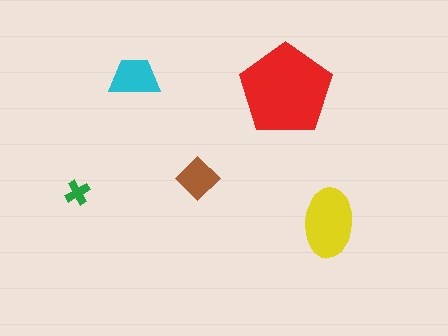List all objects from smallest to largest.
The green cross, the brown diamond, the cyan trapezoid, the yellow ellipse, the red pentagon.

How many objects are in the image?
There are 5 objects in the image.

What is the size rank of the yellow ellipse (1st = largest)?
2nd.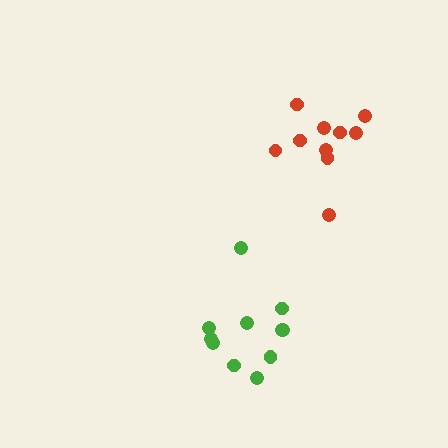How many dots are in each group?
Group 1: 10 dots, Group 2: 11 dots (21 total).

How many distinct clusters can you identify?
There are 2 distinct clusters.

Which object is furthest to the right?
The red cluster is rightmost.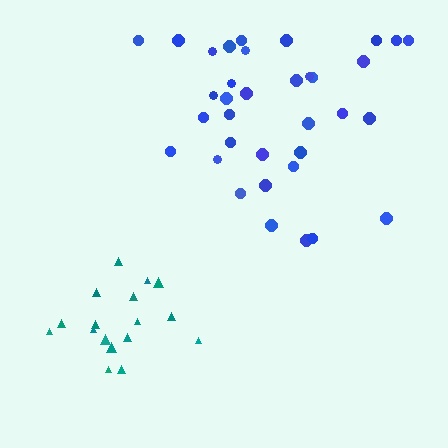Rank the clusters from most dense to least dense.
teal, blue.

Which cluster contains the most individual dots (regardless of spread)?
Blue (35).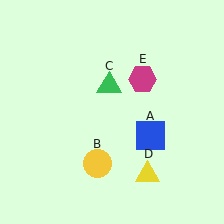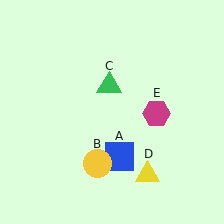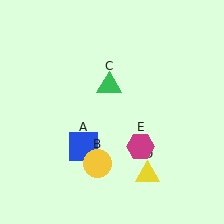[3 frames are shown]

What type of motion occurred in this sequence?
The blue square (object A), magenta hexagon (object E) rotated clockwise around the center of the scene.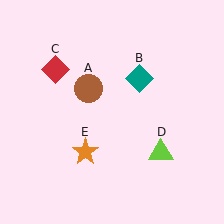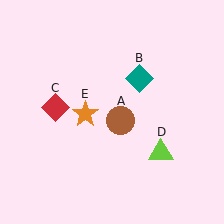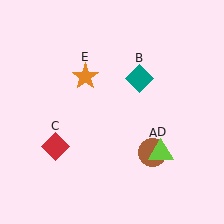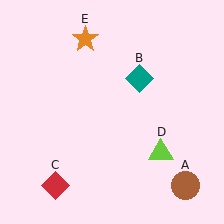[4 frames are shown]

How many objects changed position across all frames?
3 objects changed position: brown circle (object A), red diamond (object C), orange star (object E).